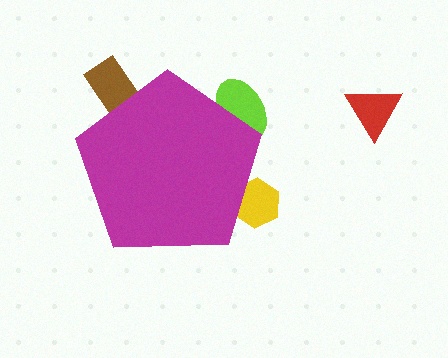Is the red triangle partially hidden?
No, the red triangle is fully visible.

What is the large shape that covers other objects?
A magenta pentagon.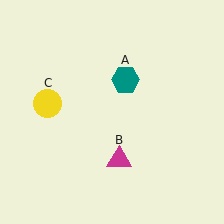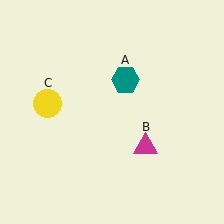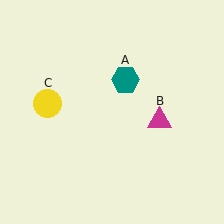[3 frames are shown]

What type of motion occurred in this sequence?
The magenta triangle (object B) rotated counterclockwise around the center of the scene.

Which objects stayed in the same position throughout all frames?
Teal hexagon (object A) and yellow circle (object C) remained stationary.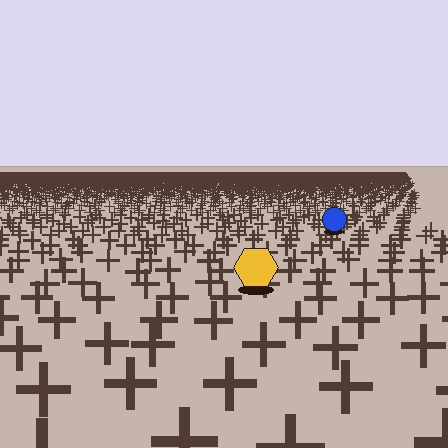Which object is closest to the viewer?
The yellow hexagon is closest. The texture marks near it are larger and more spread out.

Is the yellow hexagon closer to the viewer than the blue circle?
Yes. The yellow hexagon is closer — you can tell from the texture gradient: the ground texture is coarser near it.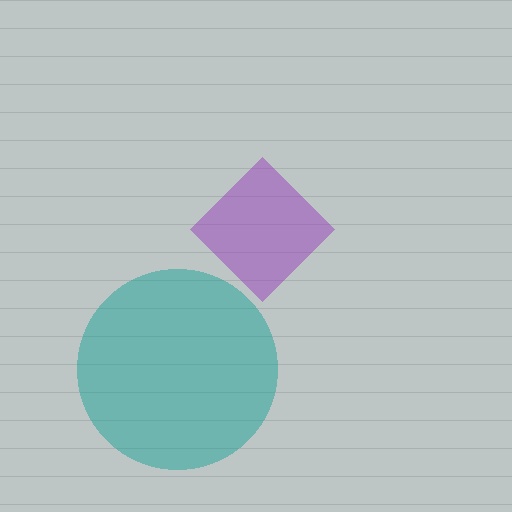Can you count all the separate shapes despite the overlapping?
Yes, there are 2 separate shapes.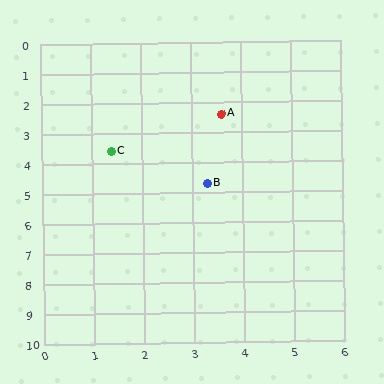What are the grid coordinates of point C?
Point C is at approximately (1.4, 3.6).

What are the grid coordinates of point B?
Point B is at approximately (3.3, 4.7).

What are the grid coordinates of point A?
Point A is at approximately (3.6, 2.4).